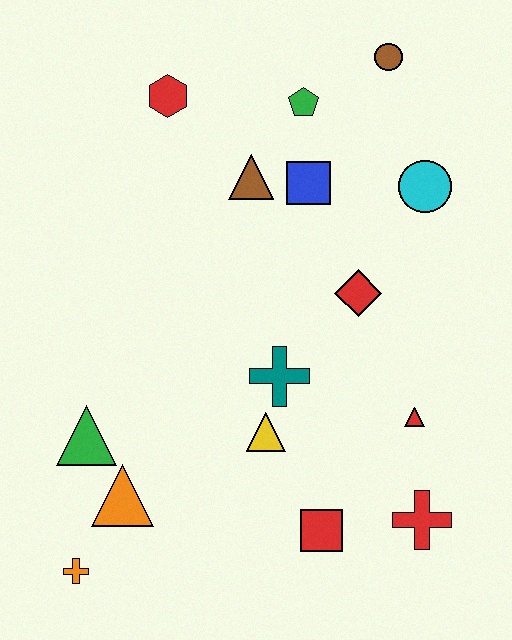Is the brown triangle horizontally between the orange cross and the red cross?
Yes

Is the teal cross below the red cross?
No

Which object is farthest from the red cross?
The red hexagon is farthest from the red cross.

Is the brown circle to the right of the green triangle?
Yes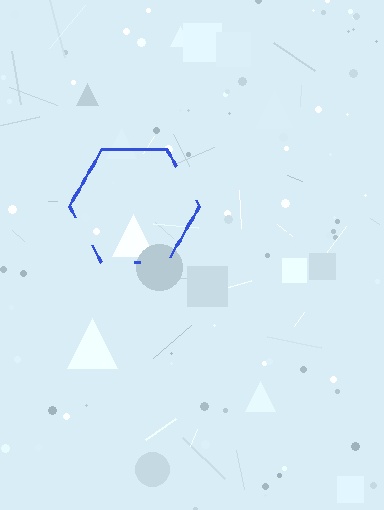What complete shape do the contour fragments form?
The contour fragments form a hexagon.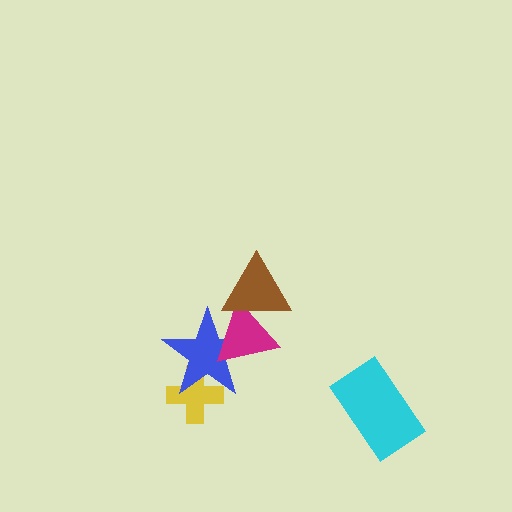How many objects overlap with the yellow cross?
1 object overlaps with the yellow cross.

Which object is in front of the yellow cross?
The blue star is in front of the yellow cross.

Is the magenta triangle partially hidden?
Yes, it is partially covered by another shape.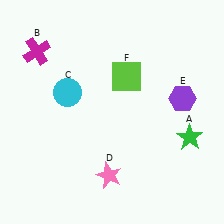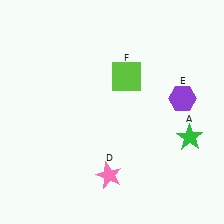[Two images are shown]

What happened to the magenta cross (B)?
The magenta cross (B) was removed in Image 2. It was in the top-left area of Image 1.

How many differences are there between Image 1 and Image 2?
There are 2 differences between the two images.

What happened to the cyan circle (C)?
The cyan circle (C) was removed in Image 2. It was in the top-left area of Image 1.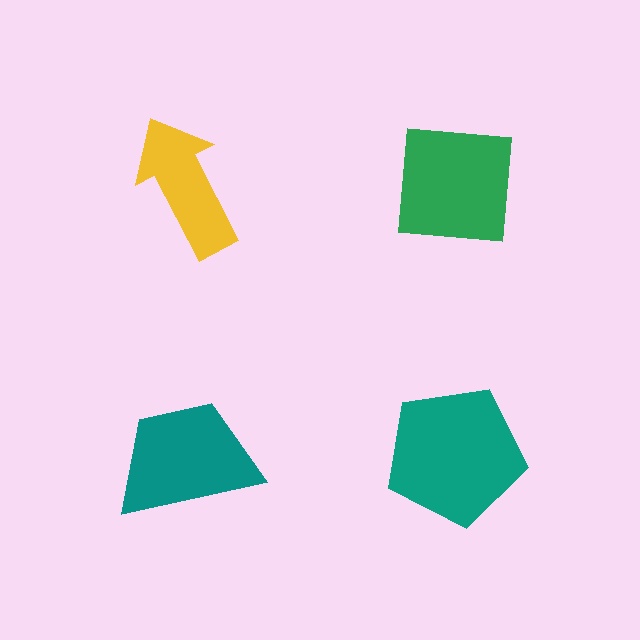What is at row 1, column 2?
A green square.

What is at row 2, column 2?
A teal pentagon.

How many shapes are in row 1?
2 shapes.